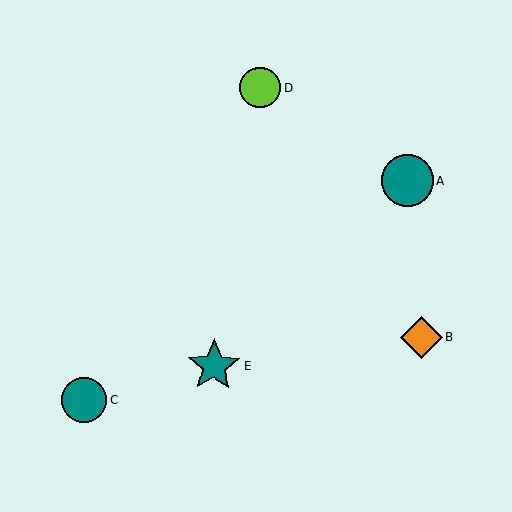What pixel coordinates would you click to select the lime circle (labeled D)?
Click at (260, 88) to select the lime circle D.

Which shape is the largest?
The teal star (labeled E) is the largest.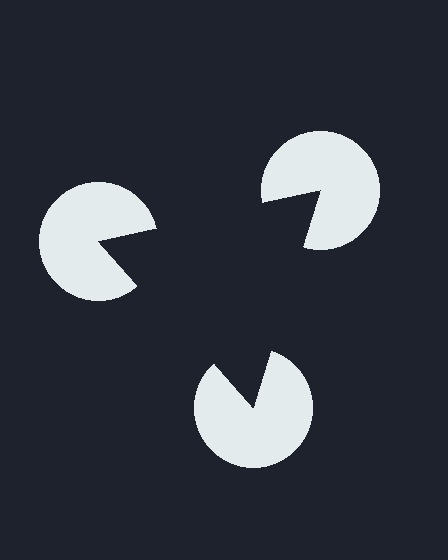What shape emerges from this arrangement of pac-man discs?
An illusory triangle — its edges are inferred from the aligned wedge cuts in the pac-man discs, not physically drawn.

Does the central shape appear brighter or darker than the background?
It typically appears slightly darker than the background, even though no actual brightness change is drawn.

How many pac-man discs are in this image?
There are 3 — one at each vertex of the illusory triangle.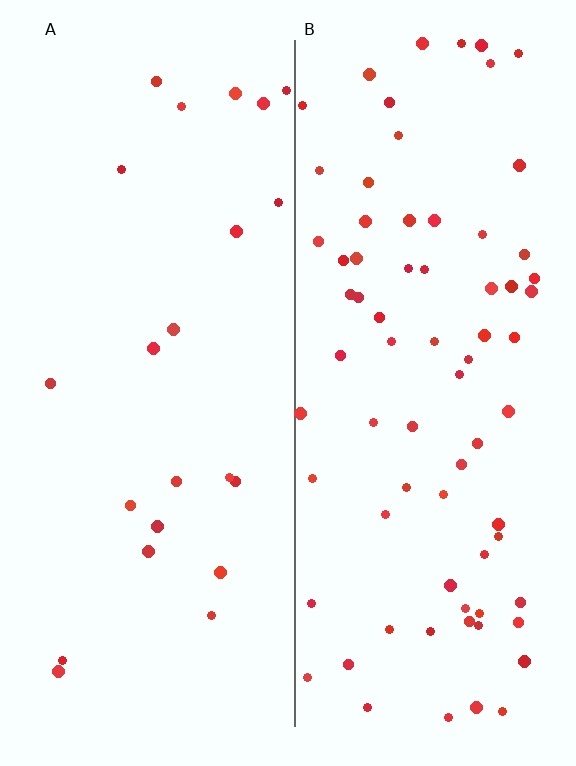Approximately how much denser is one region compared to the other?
Approximately 3.3× — region B over region A.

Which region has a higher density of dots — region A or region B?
B (the right).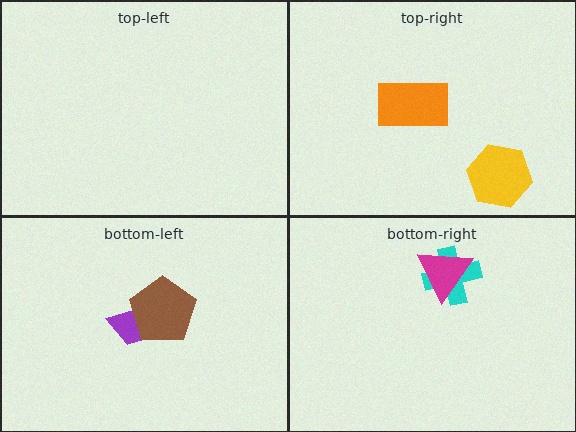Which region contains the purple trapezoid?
The bottom-left region.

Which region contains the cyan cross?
The bottom-right region.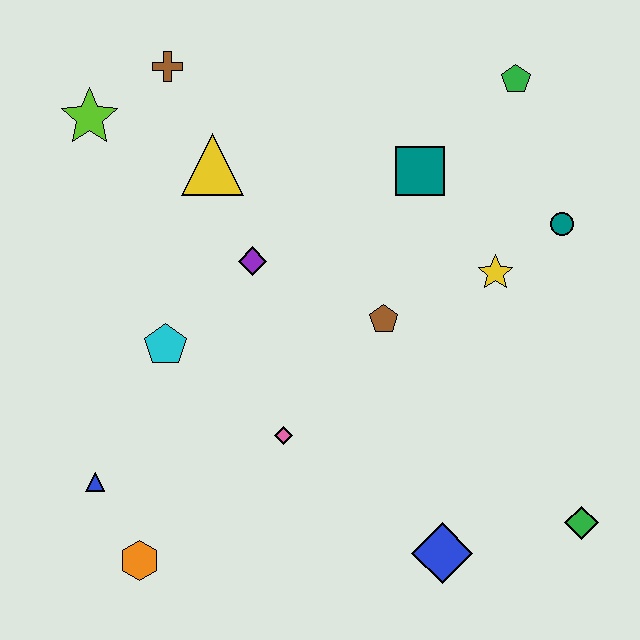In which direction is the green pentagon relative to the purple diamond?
The green pentagon is to the right of the purple diamond.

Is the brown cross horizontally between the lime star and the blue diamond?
Yes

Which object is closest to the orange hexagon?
The blue triangle is closest to the orange hexagon.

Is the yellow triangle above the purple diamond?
Yes